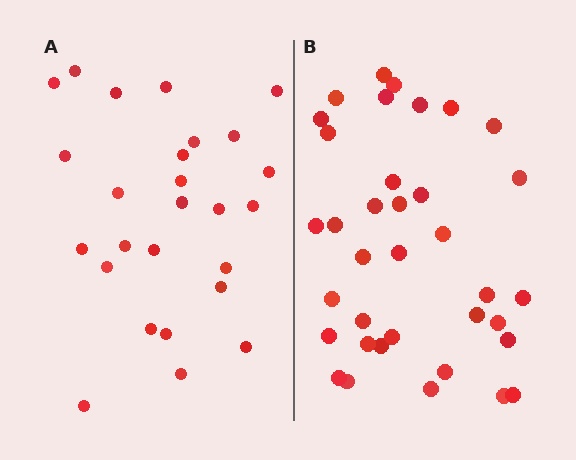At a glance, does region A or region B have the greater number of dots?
Region B (the right region) has more dots.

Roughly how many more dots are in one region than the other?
Region B has roughly 10 or so more dots than region A.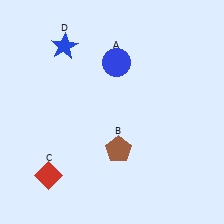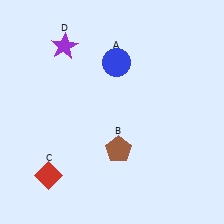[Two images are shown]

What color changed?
The star (D) changed from blue in Image 1 to purple in Image 2.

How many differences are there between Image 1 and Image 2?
There is 1 difference between the two images.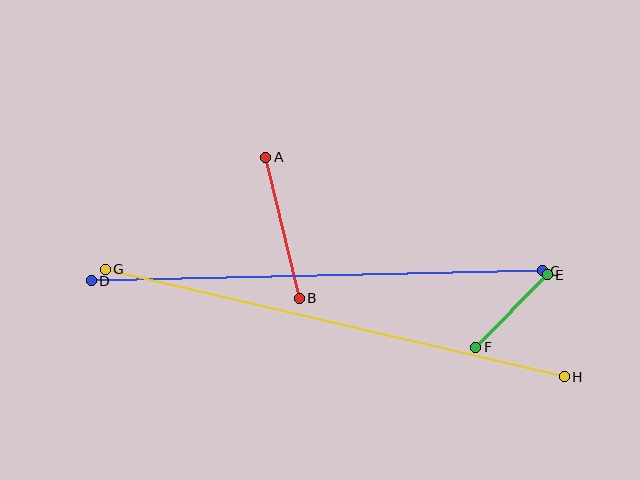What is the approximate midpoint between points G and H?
The midpoint is at approximately (335, 323) pixels.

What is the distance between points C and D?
The distance is approximately 451 pixels.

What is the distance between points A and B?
The distance is approximately 145 pixels.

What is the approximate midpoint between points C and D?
The midpoint is at approximately (317, 276) pixels.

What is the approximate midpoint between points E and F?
The midpoint is at approximately (512, 311) pixels.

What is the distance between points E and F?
The distance is approximately 102 pixels.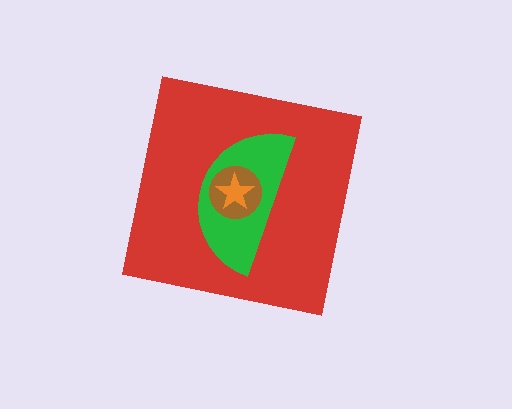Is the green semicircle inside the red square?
Yes.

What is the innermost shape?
The orange star.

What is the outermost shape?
The red square.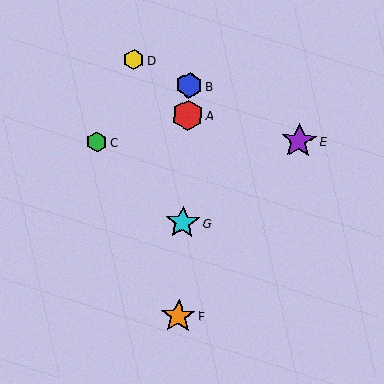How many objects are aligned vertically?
4 objects (A, B, F, G) are aligned vertically.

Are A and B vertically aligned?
Yes, both are at x≈188.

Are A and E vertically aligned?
No, A is at x≈188 and E is at x≈299.